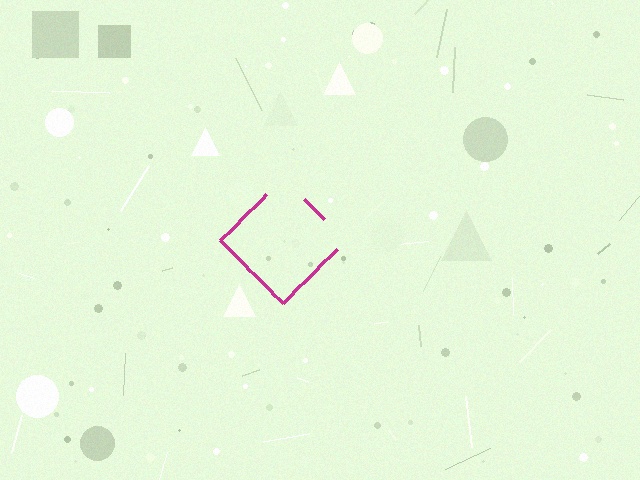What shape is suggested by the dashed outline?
The dashed outline suggests a diamond.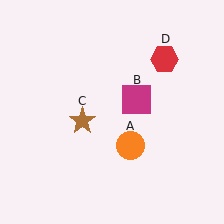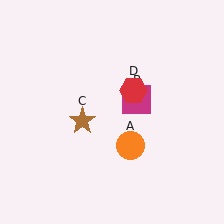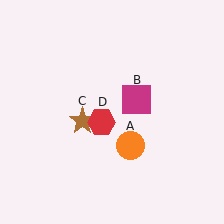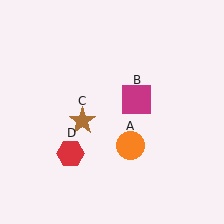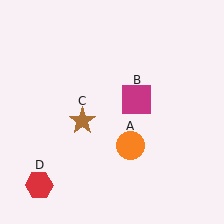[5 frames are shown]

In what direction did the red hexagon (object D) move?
The red hexagon (object D) moved down and to the left.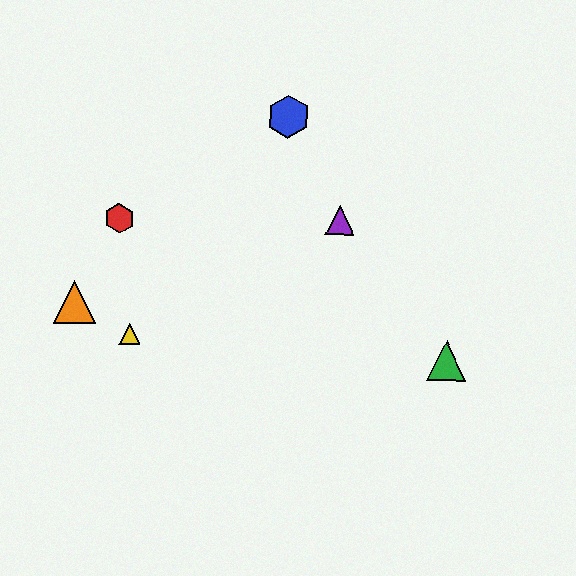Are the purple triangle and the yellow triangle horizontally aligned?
No, the purple triangle is at y≈220 and the yellow triangle is at y≈334.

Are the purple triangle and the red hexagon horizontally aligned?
Yes, both are at y≈220.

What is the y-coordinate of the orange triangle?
The orange triangle is at y≈302.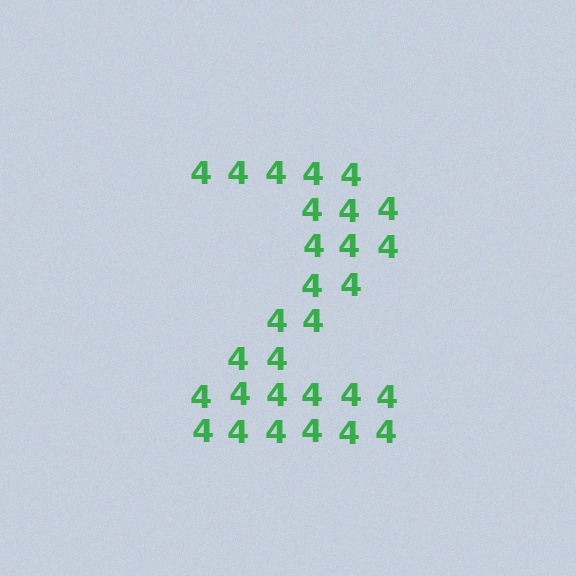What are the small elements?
The small elements are digit 4's.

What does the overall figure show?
The overall figure shows the digit 2.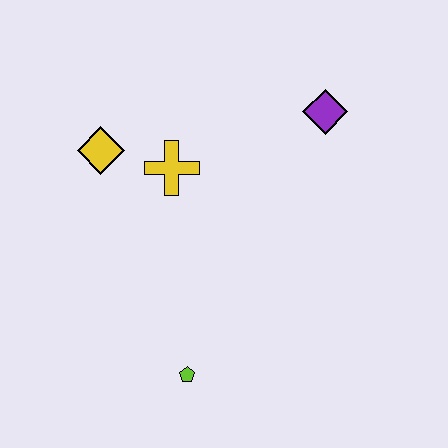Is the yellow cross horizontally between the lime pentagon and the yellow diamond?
Yes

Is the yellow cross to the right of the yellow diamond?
Yes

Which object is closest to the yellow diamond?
The yellow cross is closest to the yellow diamond.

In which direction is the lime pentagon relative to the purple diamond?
The lime pentagon is below the purple diamond.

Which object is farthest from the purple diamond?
The lime pentagon is farthest from the purple diamond.